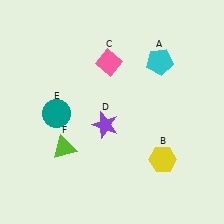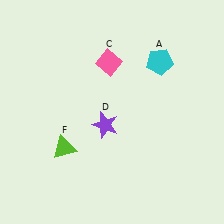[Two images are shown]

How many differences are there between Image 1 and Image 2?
There are 2 differences between the two images.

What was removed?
The teal circle (E), the yellow hexagon (B) were removed in Image 2.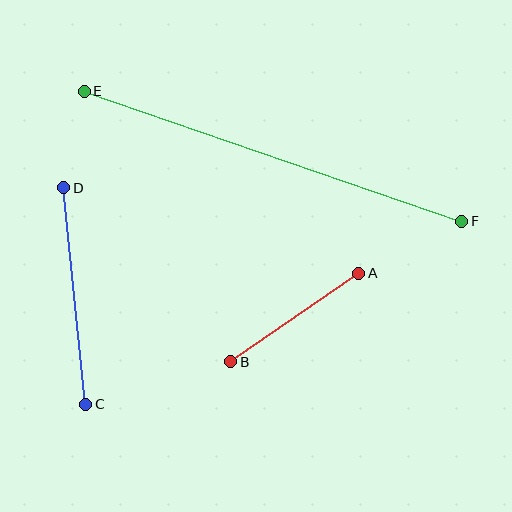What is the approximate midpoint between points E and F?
The midpoint is at approximately (273, 156) pixels.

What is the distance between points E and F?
The distance is approximately 399 pixels.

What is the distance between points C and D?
The distance is approximately 218 pixels.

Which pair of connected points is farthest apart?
Points E and F are farthest apart.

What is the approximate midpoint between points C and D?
The midpoint is at approximately (75, 296) pixels.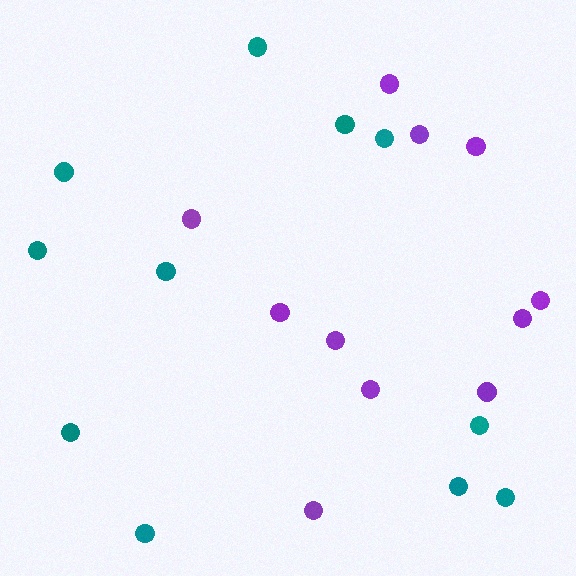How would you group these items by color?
There are 2 groups: one group of teal circles (11) and one group of purple circles (11).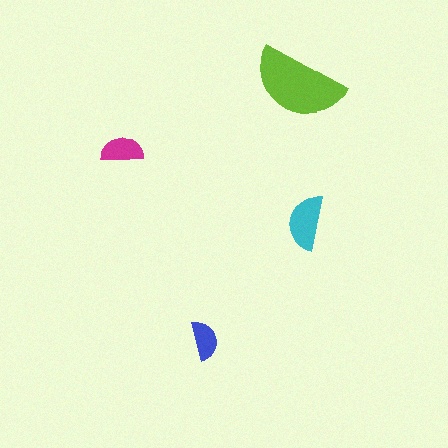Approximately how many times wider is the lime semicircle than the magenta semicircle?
About 2 times wider.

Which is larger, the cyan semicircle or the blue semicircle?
The cyan one.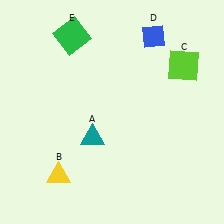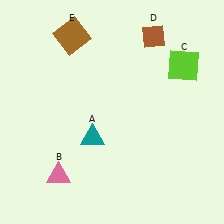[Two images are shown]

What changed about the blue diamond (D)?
In Image 1, D is blue. In Image 2, it changed to brown.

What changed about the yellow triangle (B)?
In Image 1, B is yellow. In Image 2, it changed to pink.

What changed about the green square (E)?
In Image 1, E is green. In Image 2, it changed to brown.